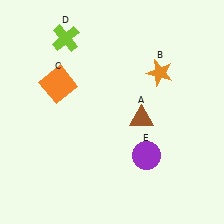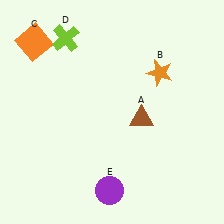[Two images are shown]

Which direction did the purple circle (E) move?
The purple circle (E) moved left.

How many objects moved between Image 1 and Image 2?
2 objects moved between the two images.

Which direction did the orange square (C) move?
The orange square (C) moved up.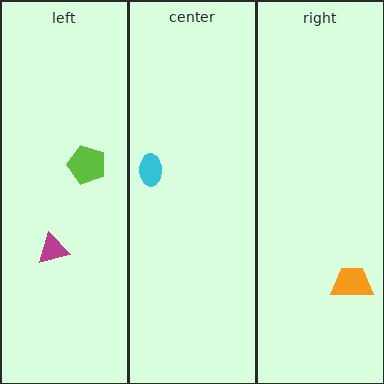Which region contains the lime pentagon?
The left region.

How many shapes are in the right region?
1.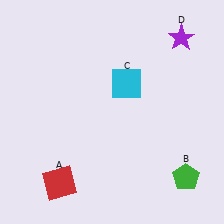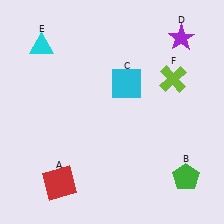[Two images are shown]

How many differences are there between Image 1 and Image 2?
There are 2 differences between the two images.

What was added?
A cyan triangle (E), a lime cross (F) were added in Image 2.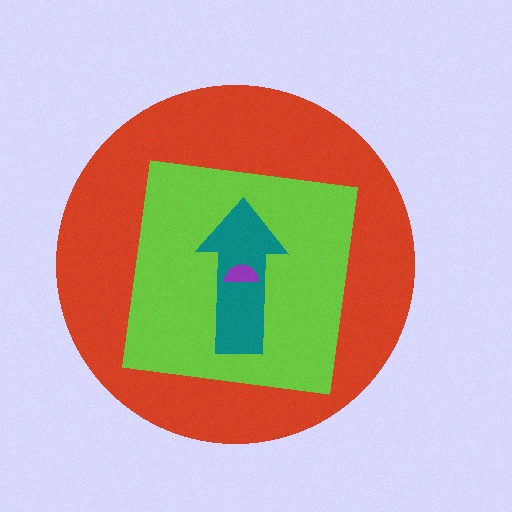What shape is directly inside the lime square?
The teal arrow.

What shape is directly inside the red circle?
The lime square.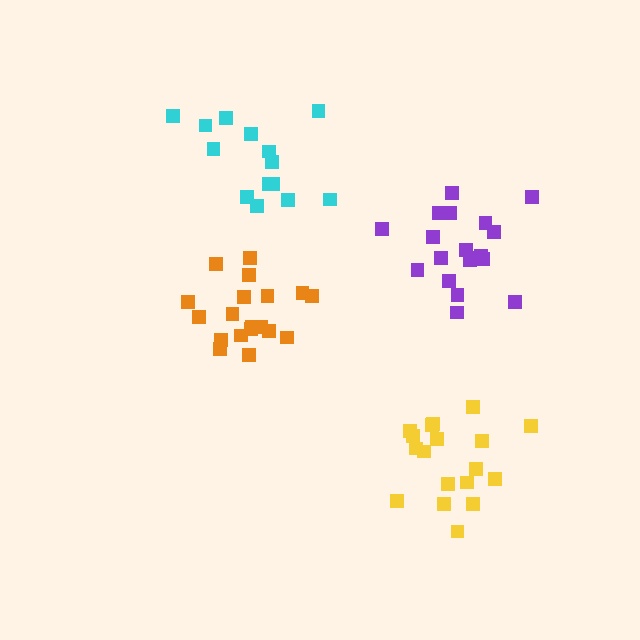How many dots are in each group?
Group 1: 14 dots, Group 2: 18 dots, Group 3: 19 dots, Group 4: 19 dots (70 total).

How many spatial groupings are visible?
There are 4 spatial groupings.